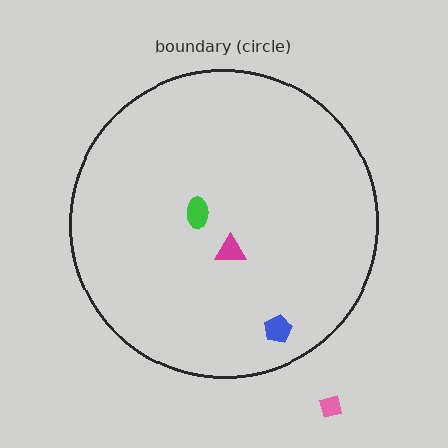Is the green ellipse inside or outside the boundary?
Inside.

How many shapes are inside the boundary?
3 inside, 1 outside.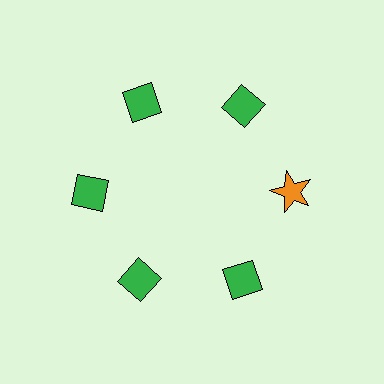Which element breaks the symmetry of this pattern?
The orange star at roughly the 3 o'clock position breaks the symmetry. All other shapes are green diamonds.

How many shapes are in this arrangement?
There are 6 shapes arranged in a ring pattern.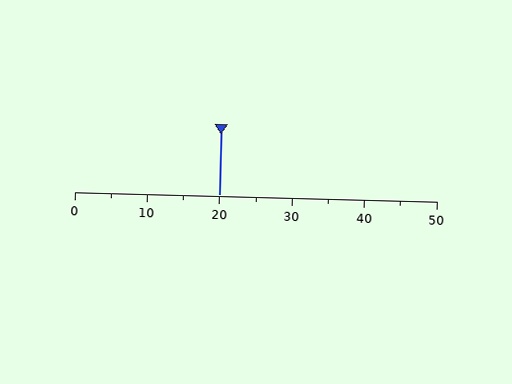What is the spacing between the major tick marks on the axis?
The major ticks are spaced 10 apart.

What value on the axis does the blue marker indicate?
The marker indicates approximately 20.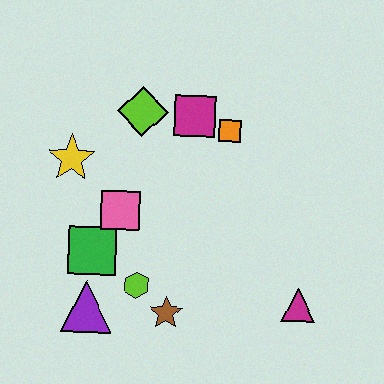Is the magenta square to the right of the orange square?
No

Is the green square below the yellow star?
Yes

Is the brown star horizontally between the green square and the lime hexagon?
No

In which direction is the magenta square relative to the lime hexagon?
The magenta square is above the lime hexagon.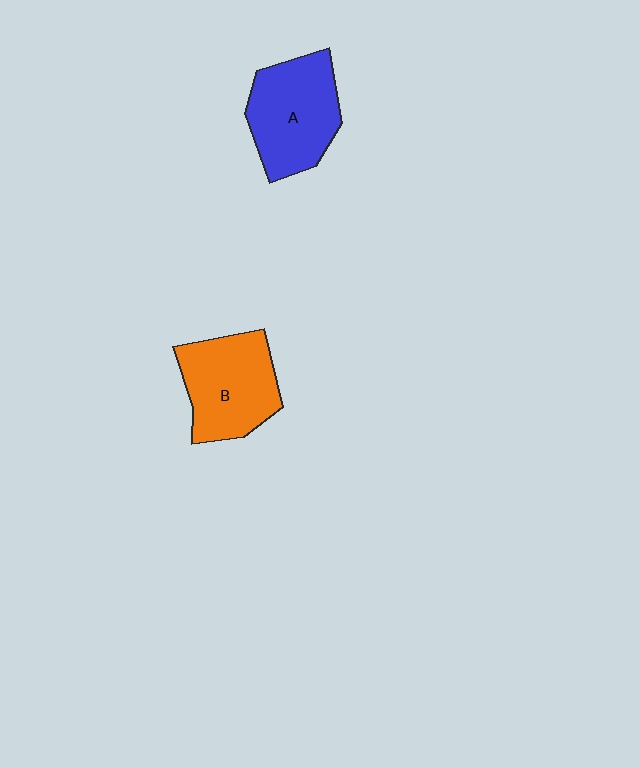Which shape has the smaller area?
Shape B (orange).